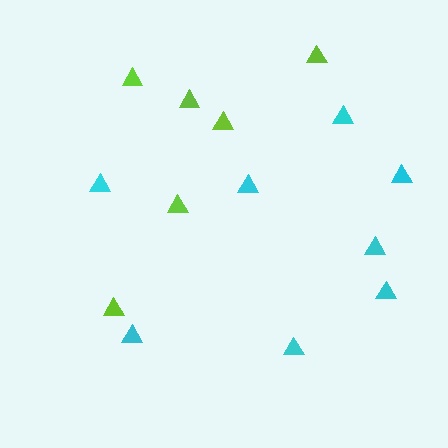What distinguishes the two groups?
There are 2 groups: one group of lime triangles (6) and one group of cyan triangles (8).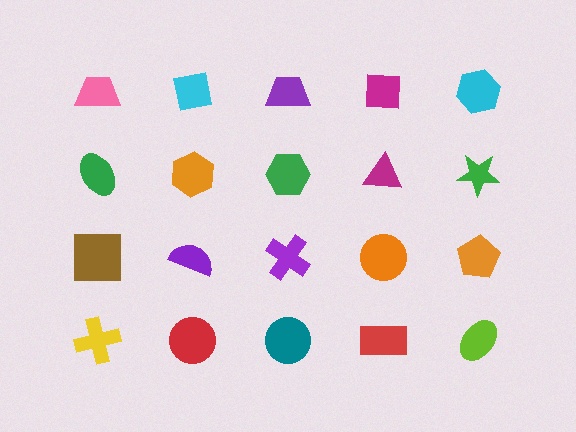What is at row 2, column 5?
A green star.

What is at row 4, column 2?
A red circle.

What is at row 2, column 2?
An orange hexagon.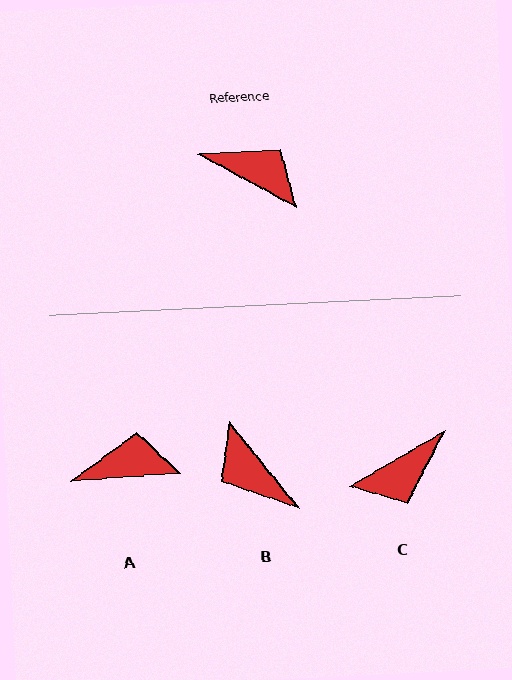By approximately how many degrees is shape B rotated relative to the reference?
Approximately 157 degrees counter-clockwise.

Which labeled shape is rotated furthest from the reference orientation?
B, about 157 degrees away.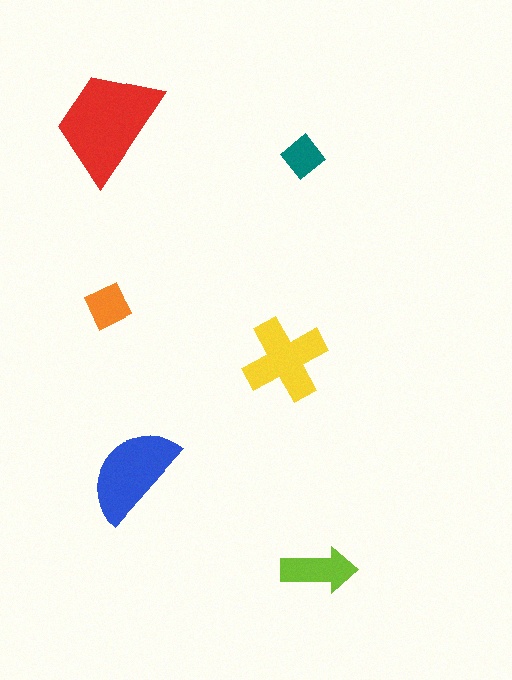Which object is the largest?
The red trapezoid.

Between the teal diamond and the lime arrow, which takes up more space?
The lime arrow.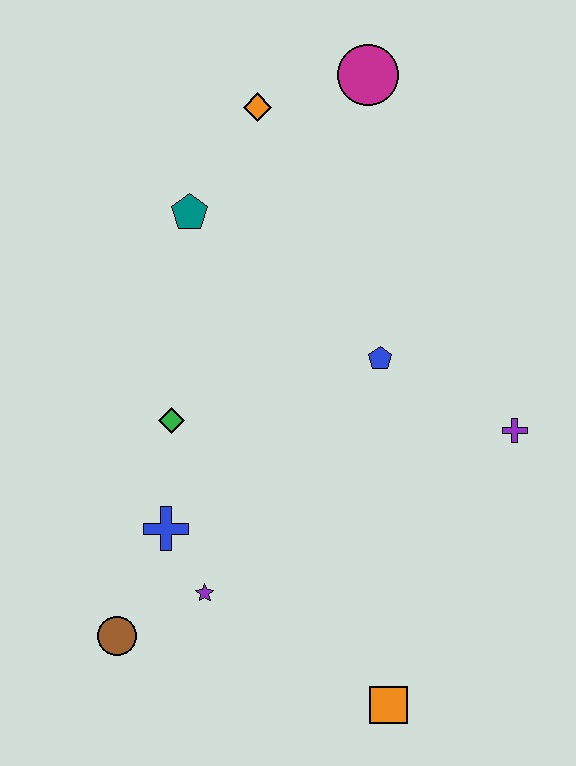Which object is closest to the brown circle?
The purple star is closest to the brown circle.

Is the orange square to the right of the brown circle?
Yes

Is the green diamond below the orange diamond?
Yes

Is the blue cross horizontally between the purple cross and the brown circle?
Yes